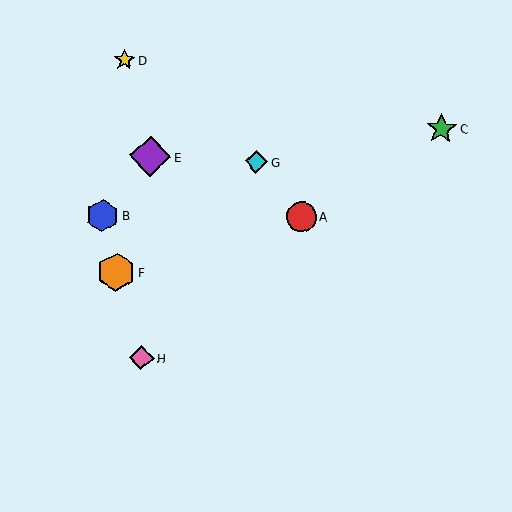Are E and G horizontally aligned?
Yes, both are at y≈156.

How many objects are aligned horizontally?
2 objects (E, G) are aligned horizontally.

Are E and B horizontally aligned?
No, E is at y≈156 and B is at y≈215.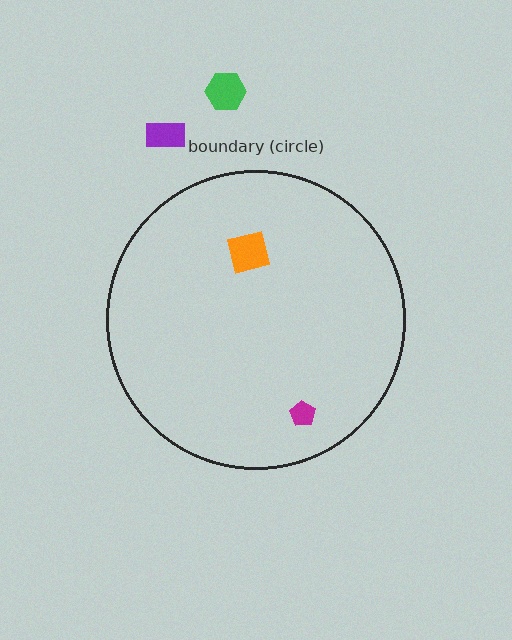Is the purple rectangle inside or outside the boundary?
Outside.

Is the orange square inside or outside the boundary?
Inside.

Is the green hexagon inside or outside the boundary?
Outside.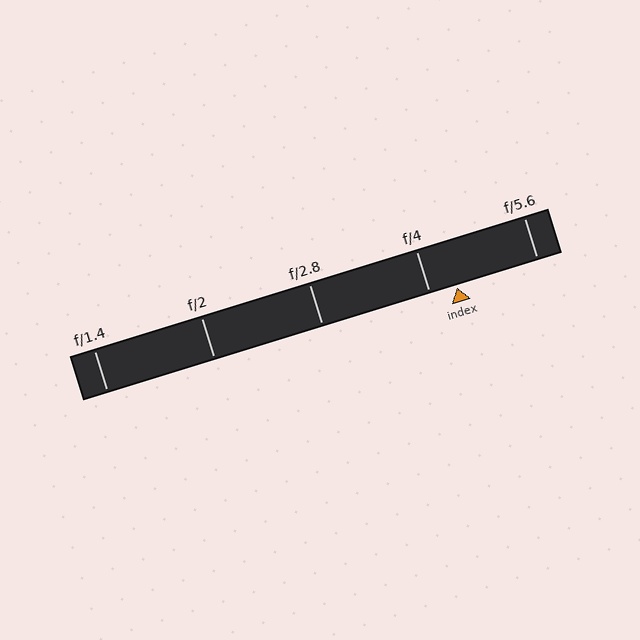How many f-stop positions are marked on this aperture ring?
There are 5 f-stop positions marked.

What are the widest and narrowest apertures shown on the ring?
The widest aperture shown is f/1.4 and the narrowest is f/5.6.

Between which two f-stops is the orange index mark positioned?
The index mark is between f/4 and f/5.6.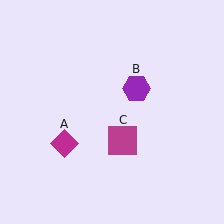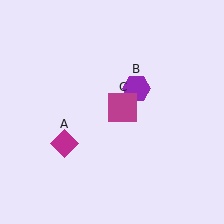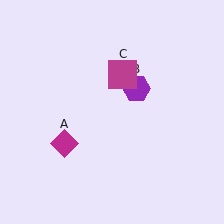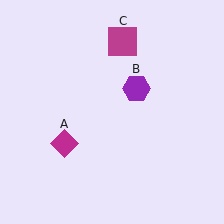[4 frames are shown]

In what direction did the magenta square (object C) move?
The magenta square (object C) moved up.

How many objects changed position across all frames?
1 object changed position: magenta square (object C).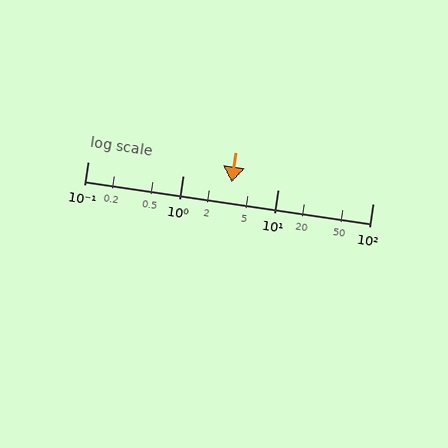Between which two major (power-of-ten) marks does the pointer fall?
The pointer is between 1 and 10.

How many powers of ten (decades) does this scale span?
The scale spans 3 decades, from 0.1 to 100.